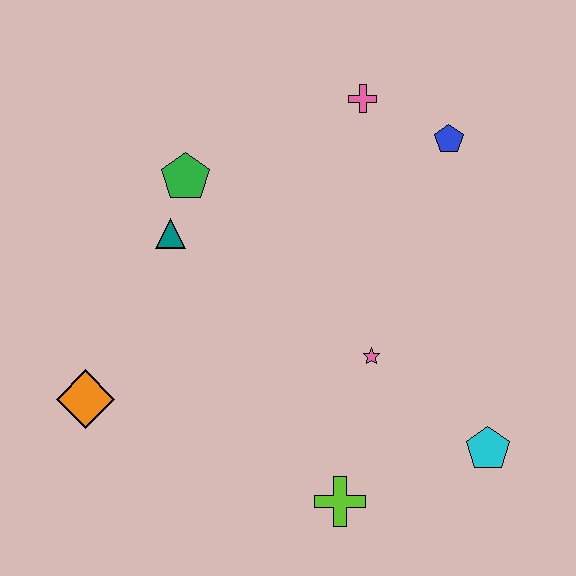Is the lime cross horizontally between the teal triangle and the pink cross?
Yes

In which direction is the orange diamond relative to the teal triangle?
The orange diamond is below the teal triangle.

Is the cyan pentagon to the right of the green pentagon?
Yes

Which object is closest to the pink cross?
The blue pentagon is closest to the pink cross.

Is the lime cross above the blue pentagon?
No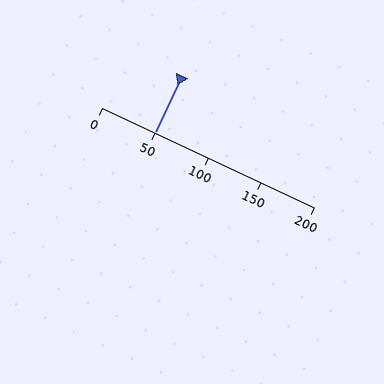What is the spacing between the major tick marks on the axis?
The major ticks are spaced 50 apart.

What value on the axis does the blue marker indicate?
The marker indicates approximately 50.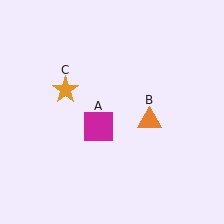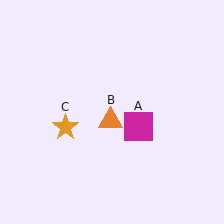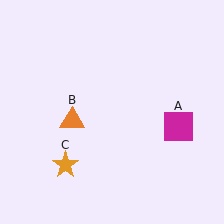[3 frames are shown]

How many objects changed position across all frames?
3 objects changed position: magenta square (object A), orange triangle (object B), orange star (object C).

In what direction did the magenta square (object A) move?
The magenta square (object A) moved right.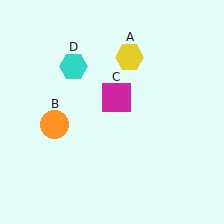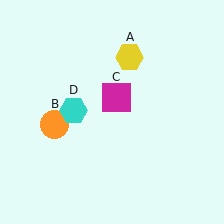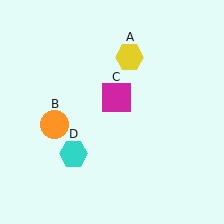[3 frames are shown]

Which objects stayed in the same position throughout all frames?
Yellow hexagon (object A) and orange circle (object B) and magenta square (object C) remained stationary.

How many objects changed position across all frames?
1 object changed position: cyan hexagon (object D).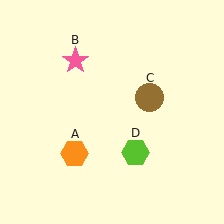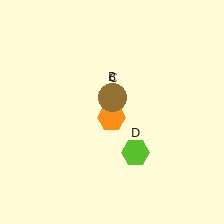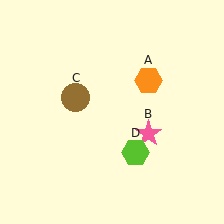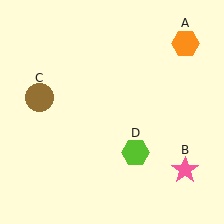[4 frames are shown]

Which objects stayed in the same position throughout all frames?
Lime hexagon (object D) remained stationary.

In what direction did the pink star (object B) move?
The pink star (object B) moved down and to the right.